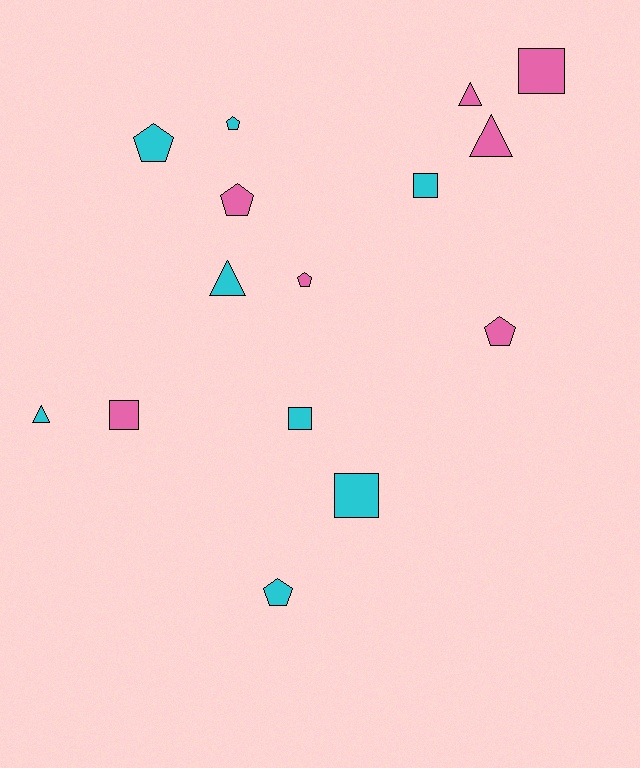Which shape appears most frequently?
Pentagon, with 6 objects.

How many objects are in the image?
There are 15 objects.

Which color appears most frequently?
Cyan, with 8 objects.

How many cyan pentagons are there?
There are 3 cyan pentagons.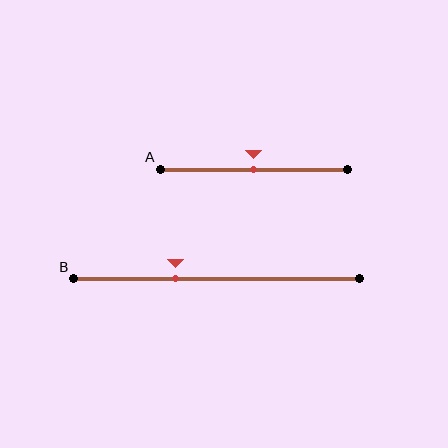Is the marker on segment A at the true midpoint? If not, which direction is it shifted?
Yes, the marker on segment A is at the true midpoint.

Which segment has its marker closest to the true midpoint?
Segment A has its marker closest to the true midpoint.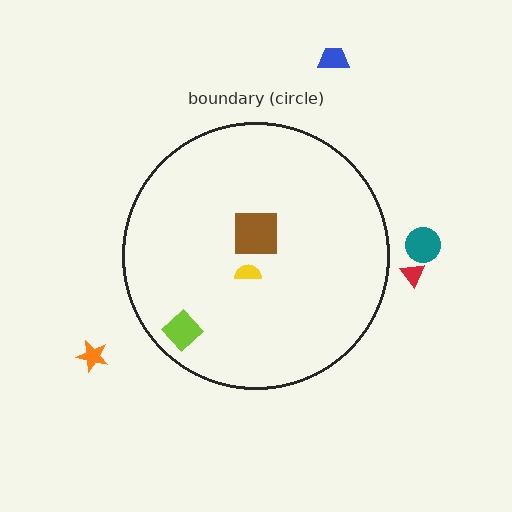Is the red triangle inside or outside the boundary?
Outside.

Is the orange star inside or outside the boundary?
Outside.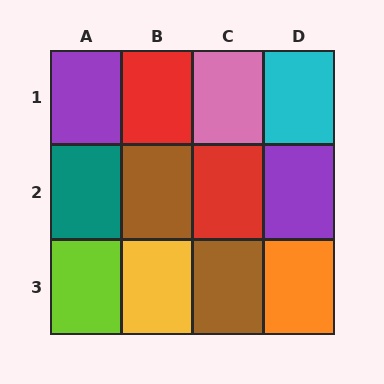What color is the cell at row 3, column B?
Yellow.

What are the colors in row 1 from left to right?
Purple, red, pink, cyan.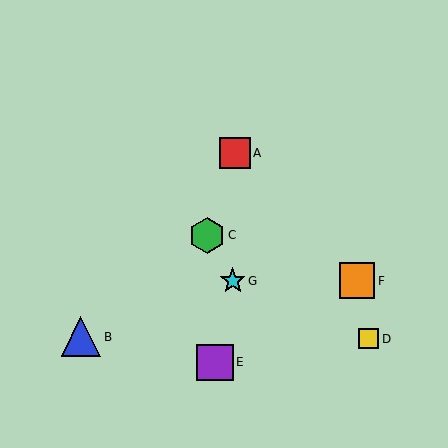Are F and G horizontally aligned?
Yes, both are at y≈281.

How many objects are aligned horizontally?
2 objects (F, G) are aligned horizontally.